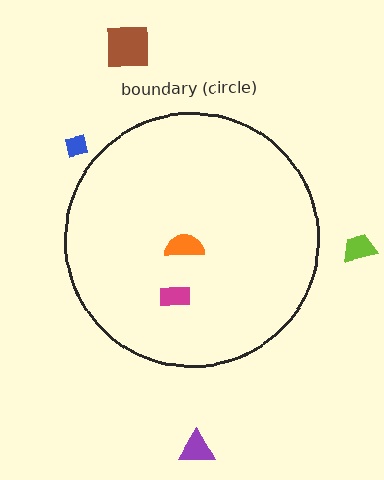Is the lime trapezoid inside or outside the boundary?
Outside.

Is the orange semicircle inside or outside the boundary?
Inside.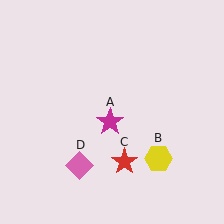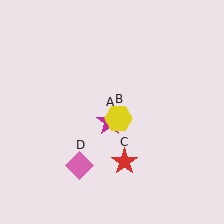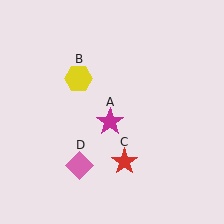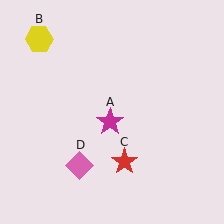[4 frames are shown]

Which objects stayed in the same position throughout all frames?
Magenta star (object A) and red star (object C) and pink diamond (object D) remained stationary.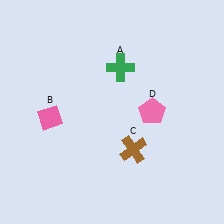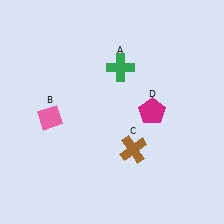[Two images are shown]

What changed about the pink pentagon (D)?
In Image 1, D is pink. In Image 2, it changed to magenta.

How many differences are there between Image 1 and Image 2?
There is 1 difference between the two images.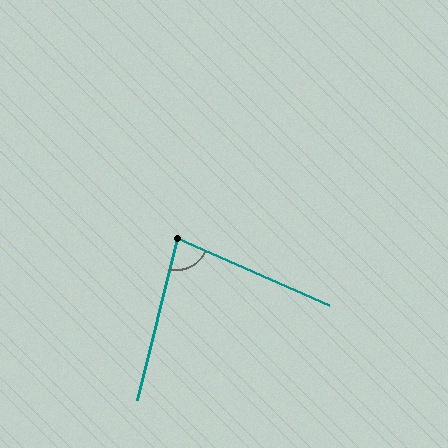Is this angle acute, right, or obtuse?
It is acute.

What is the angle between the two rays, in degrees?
Approximately 80 degrees.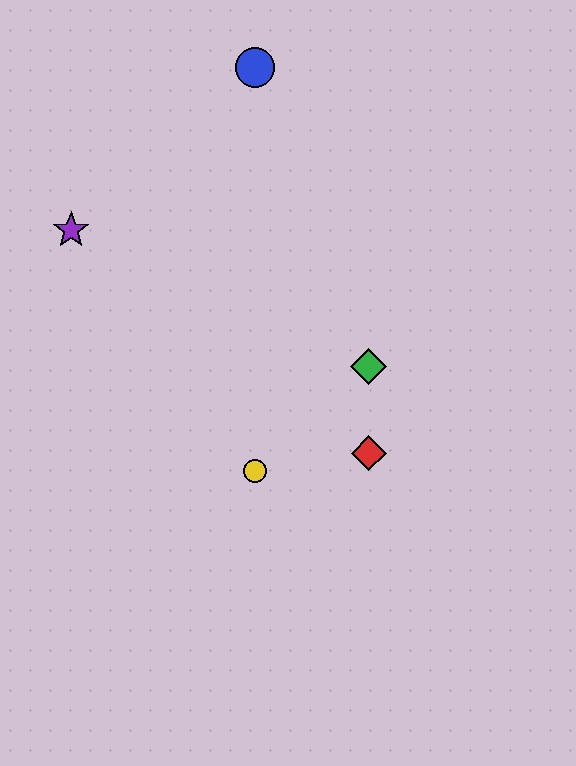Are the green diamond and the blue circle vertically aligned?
No, the green diamond is at x≈369 and the blue circle is at x≈255.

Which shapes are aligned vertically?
The red diamond, the green diamond are aligned vertically.